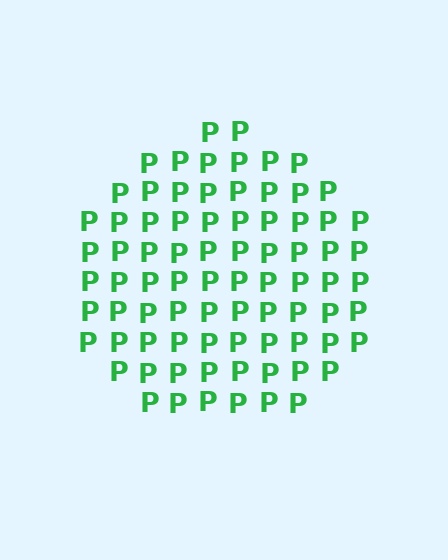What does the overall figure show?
The overall figure shows a circle.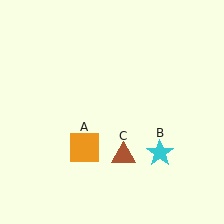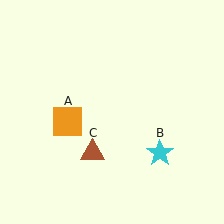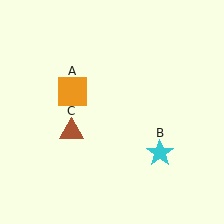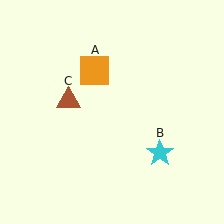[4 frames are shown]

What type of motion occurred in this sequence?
The orange square (object A), brown triangle (object C) rotated clockwise around the center of the scene.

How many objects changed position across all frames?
2 objects changed position: orange square (object A), brown triangle (object C).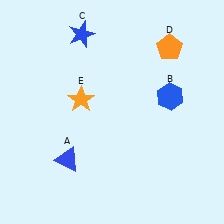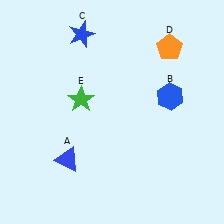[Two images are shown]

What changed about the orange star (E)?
In Image 1, E is orange. In Image 2, it changed to green.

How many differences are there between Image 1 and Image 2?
There is 1 difference between the two images.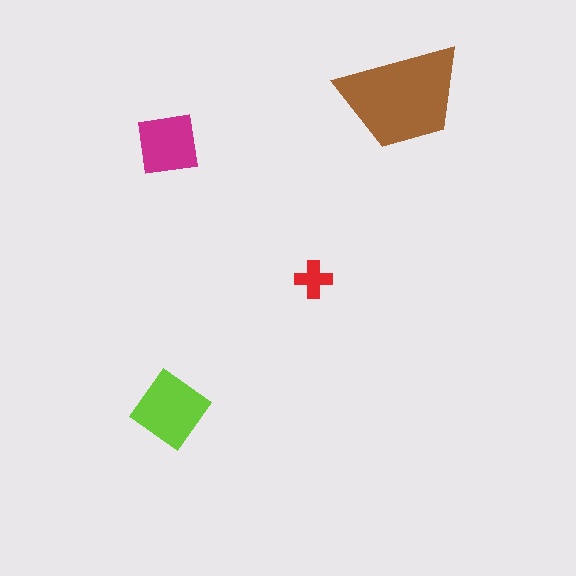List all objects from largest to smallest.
The brown trapezoid, the lime diamond, the magenta square, the red cross.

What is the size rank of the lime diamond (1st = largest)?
2nd.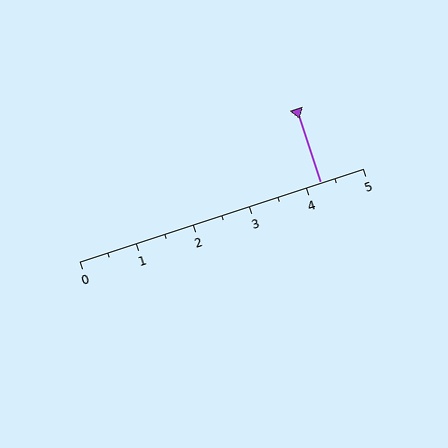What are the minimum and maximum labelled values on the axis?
The axis runs from 0 to 5.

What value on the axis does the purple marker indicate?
The marker indicates approximately 4.2.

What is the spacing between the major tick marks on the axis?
The major ticks are spaced 1 apart.